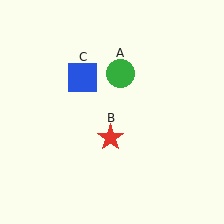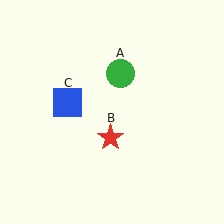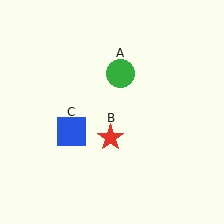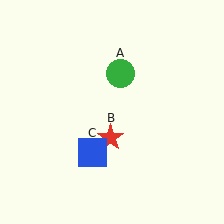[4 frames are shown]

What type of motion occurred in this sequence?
The blue square (object C) rotated counterclockwise around the center of the scene.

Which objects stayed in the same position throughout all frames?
Green circle (object A) and red star (object B) remained stationary.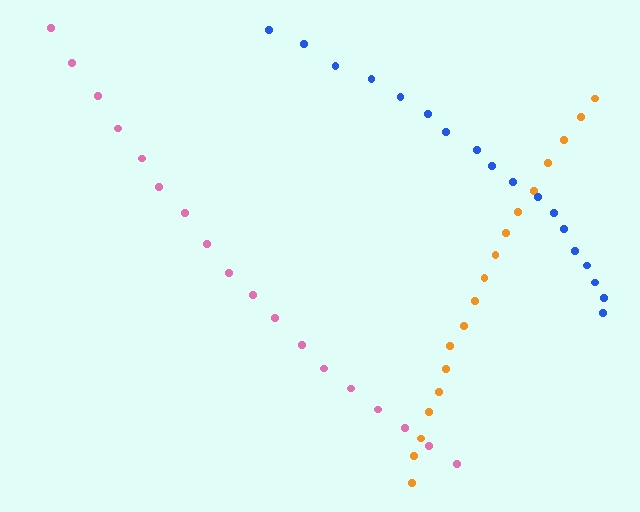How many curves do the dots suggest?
There are 3 distinct paths.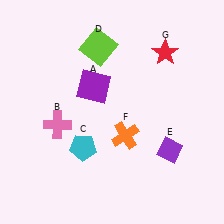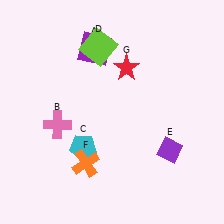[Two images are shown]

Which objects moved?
The objects that moved are: the purple square (A), the orange cross (F), the red star (G).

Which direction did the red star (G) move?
The red star (G) moved left.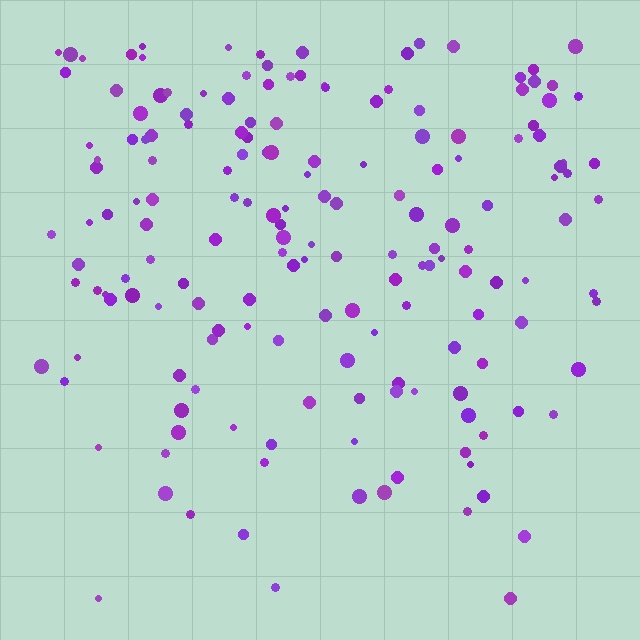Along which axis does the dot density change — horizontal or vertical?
Vertical.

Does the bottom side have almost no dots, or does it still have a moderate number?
Still a moderate number, just noticeably fewer than the top.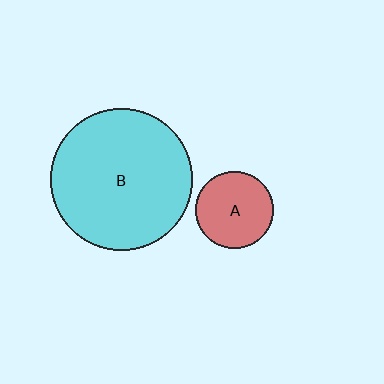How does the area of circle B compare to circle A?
Approximately 3.4 times.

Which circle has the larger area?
Circle B (cyan).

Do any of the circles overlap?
No, none of the circles overlap.